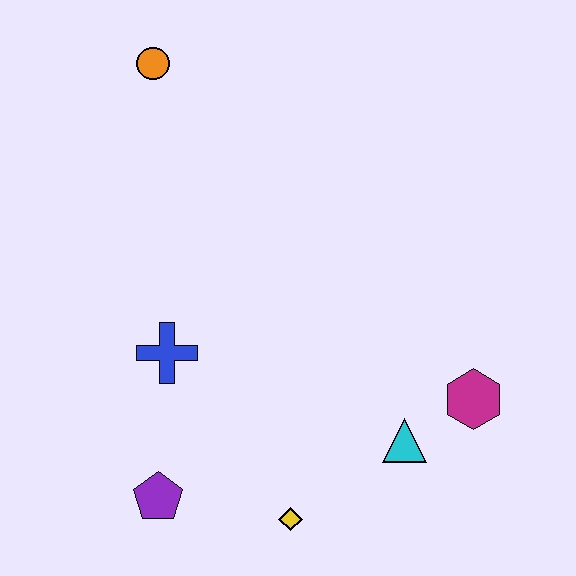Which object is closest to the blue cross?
The purple pentagon is closest to the blue cross.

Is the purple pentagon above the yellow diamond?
Yes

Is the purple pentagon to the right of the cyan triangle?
No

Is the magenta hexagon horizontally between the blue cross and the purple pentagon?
No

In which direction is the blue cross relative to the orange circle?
The blue cross is below the orange circle.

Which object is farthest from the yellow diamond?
The orange circle is farthest from the yellow diamond.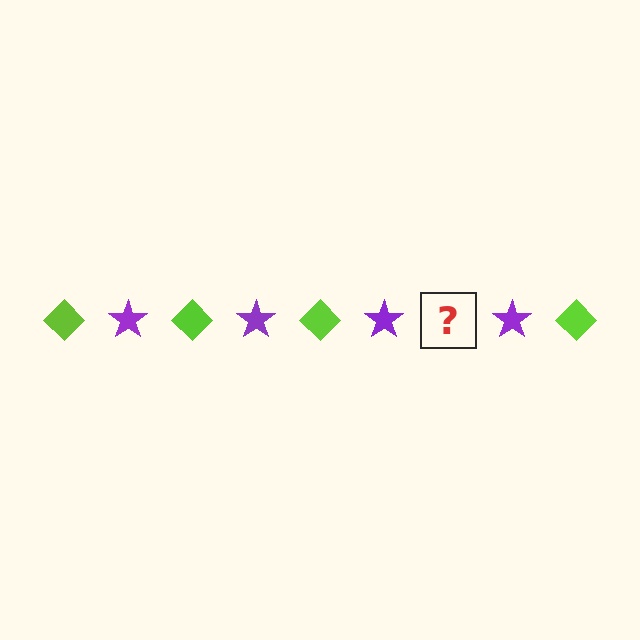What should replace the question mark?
The question mark should be replaced with a lime diamond.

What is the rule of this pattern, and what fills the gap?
The rule is that the pattern alternates between lime diamond and purple star. The gap should be filled with a lime diamond.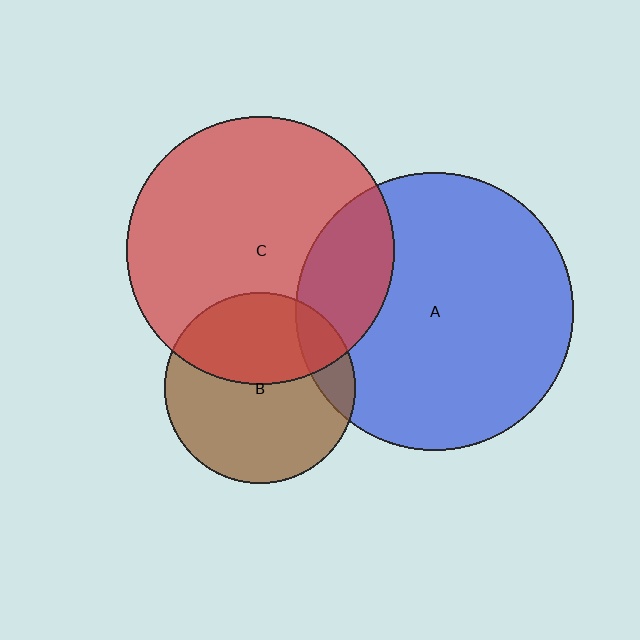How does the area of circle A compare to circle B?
Approximately 2.1 times.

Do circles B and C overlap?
Yes.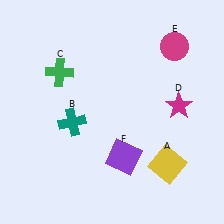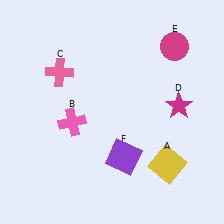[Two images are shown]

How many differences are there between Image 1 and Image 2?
There are 2 differences between the two images.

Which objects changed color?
B changed from teal to pink. C changed from green to pink.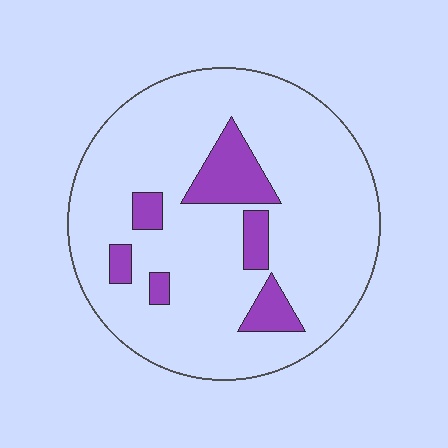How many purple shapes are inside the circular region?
6.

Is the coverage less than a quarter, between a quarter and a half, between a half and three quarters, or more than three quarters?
Less than a quarter.